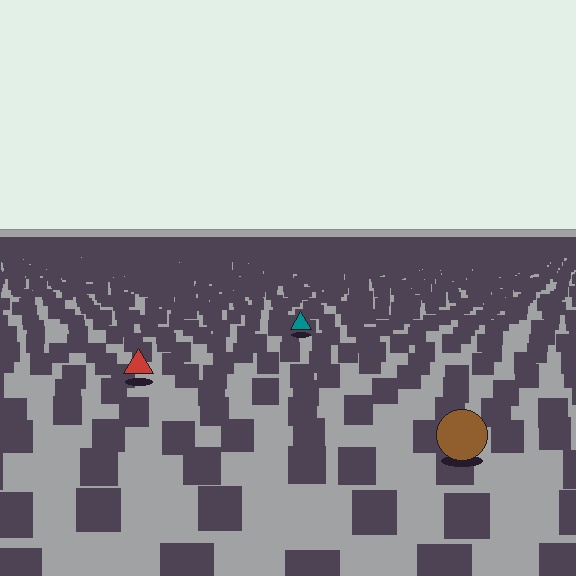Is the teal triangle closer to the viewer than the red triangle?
No. The red triangle is closer — you can tell from the texture gradient: the ground texture is coarser near it.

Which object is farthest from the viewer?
The teal triangle is farthest from the viewer. It appears smaller and the ground texture around it is denser.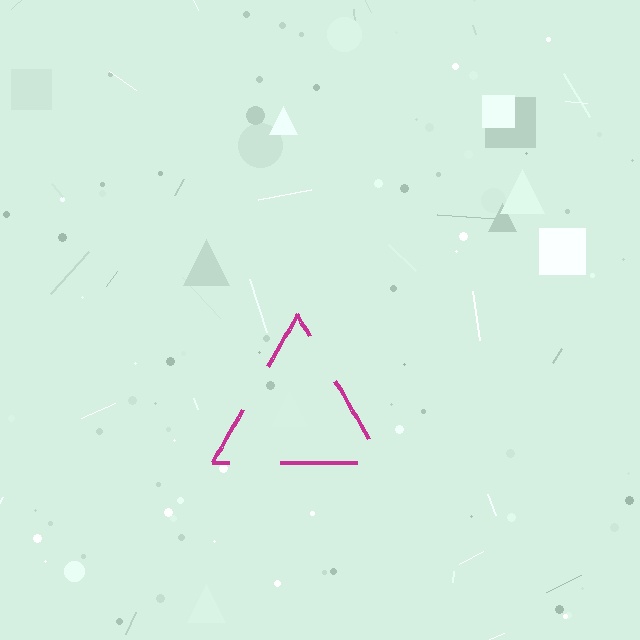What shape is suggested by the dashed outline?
The dashed outline suggests a triangle.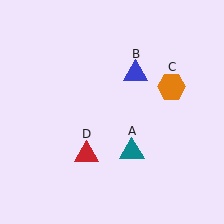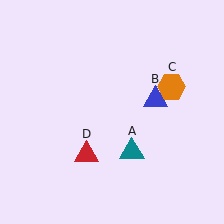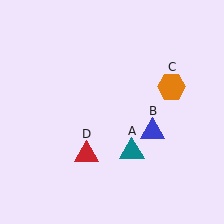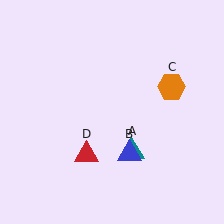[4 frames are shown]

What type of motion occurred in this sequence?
The blue triangle (object B) rotated clockwise around the center of the scene.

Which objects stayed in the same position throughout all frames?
Teal triangle (object A) and orange hexagon (object C) and red triangle (object D) remained stationary.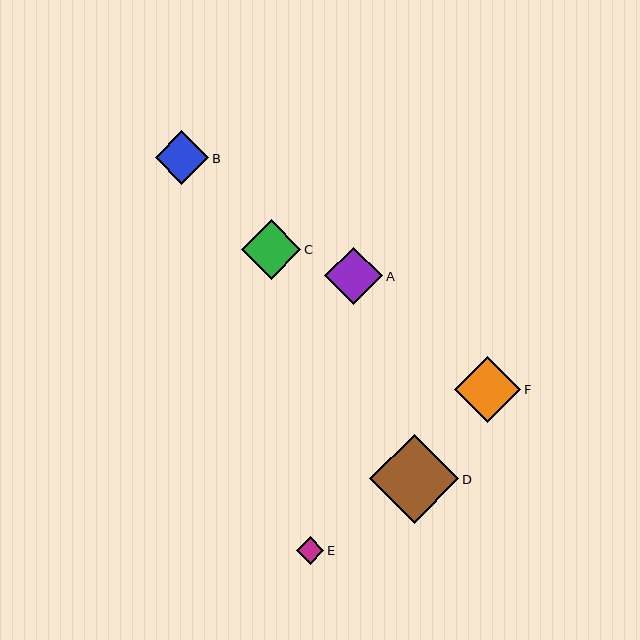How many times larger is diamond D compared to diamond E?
Diamond D is approximately 3.3 times the size of diamond E.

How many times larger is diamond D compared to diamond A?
Diamond D is approximately 1.5 times the size of diamond A.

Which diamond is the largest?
Diamond D is the largest with a size of approximately 89 pixels.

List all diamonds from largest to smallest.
From largest to smallest: D, F, C, A, B, E.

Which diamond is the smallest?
Diamond E is the smallest with a size of approximately 27 pixels.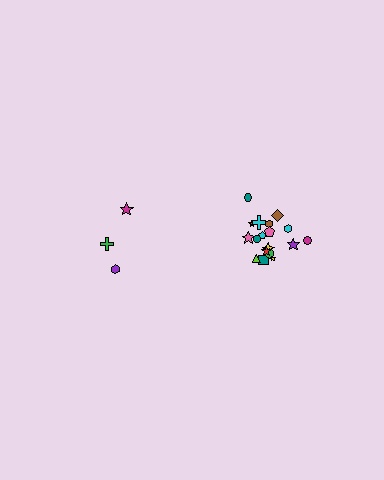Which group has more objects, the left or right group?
The right group.